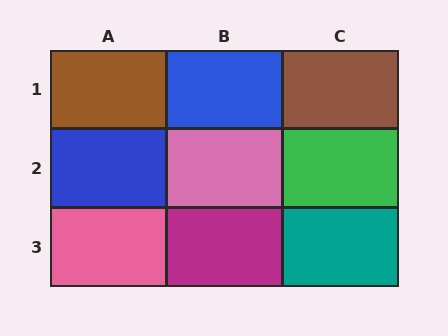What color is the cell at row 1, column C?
Brown.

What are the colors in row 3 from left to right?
Pink, magenta, teal.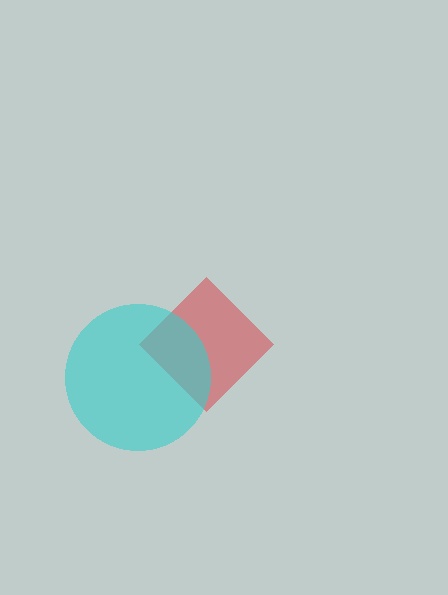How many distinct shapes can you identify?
There are 2 distinct shapes: a red diamond, a cyan circle.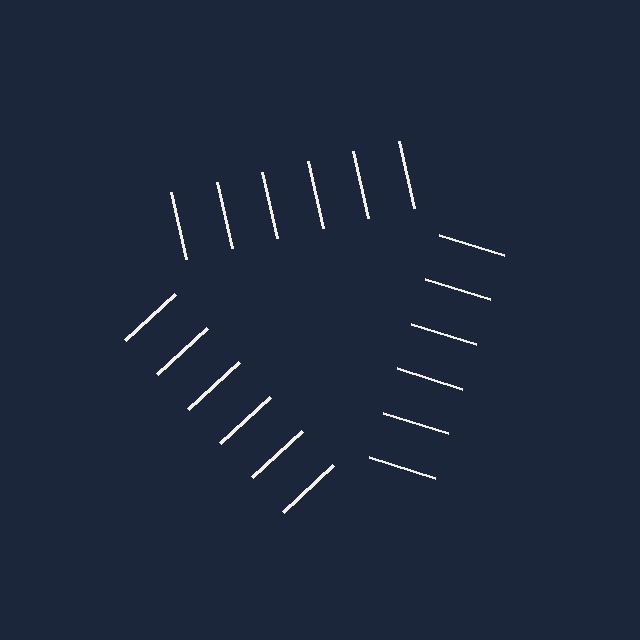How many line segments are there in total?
18 — 6 along each of the 3 edges.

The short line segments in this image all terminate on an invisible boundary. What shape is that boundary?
An illusory triangle — the line segments terminate on its edges but no continuous stroke is drawn.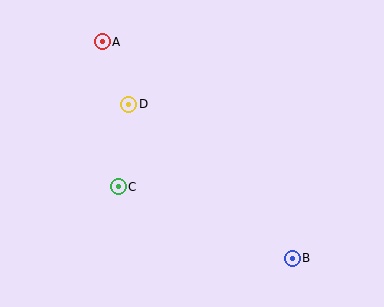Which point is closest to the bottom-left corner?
Point C is closest to the bottom-left corner.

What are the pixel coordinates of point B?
Point B is at (292, 258).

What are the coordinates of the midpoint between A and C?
The midpoint between A and C is at (110, 114).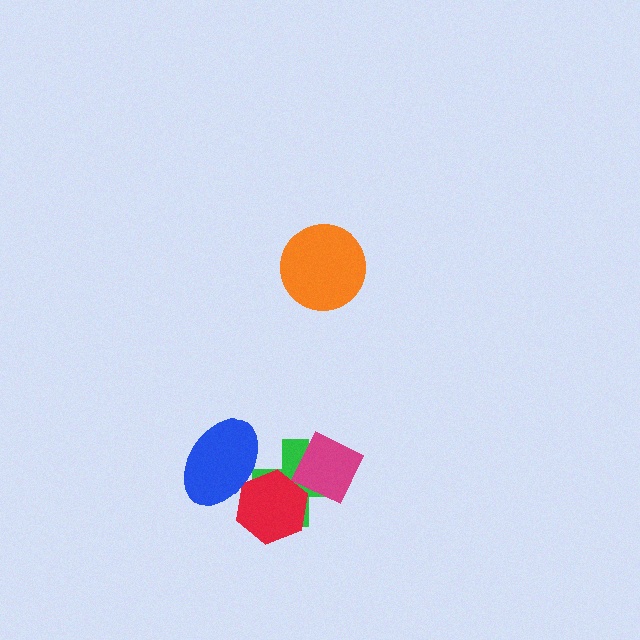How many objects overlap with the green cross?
3 objects overlap with the green cross.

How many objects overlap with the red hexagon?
2 objects overlap with the red hexagon.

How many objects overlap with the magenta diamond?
1 object overlaps with the magenta diamond.